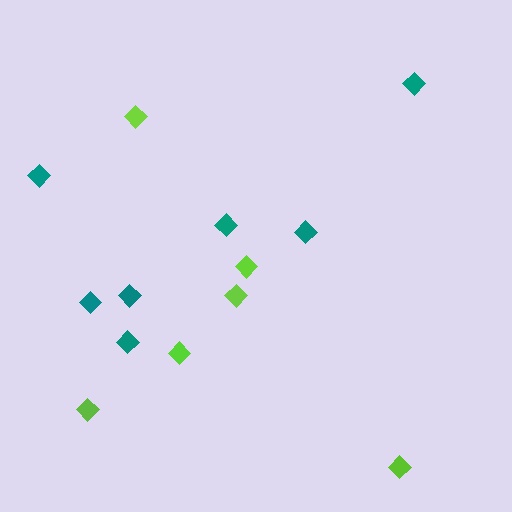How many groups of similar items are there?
There are 2 groups: one group of lime diamonds (6) and one group of teal diamonds (7).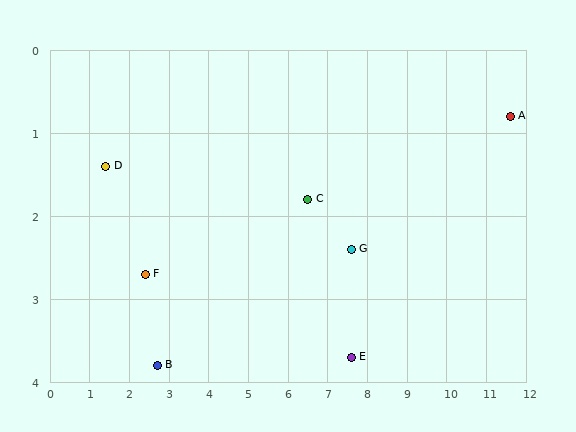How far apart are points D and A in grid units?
Points D and A are about 10.2 grid units apart.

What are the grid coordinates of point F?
Point F is at approximately (2.4, 2.7).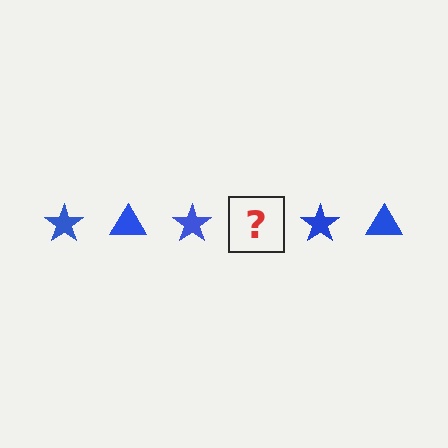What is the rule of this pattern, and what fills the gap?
The rule is that the pattern cycles through star, triangle shapes in blue. The gap should be filled with a blue triangle.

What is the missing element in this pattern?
The missing element is a blue triangle.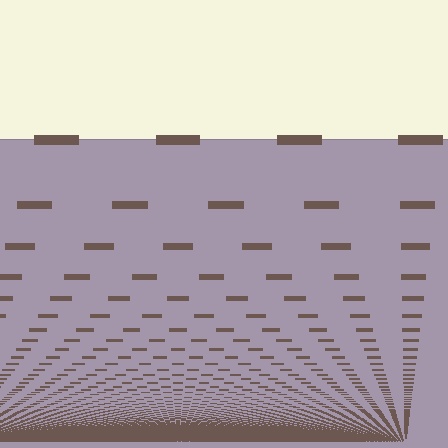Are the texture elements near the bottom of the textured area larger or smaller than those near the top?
Smaller. The gradient is inverted — elements near the bottom are smaller and denser.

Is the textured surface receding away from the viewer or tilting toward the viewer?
The surface appears to tilt toward the viewer. Texture elements get larger and sparser toward the top.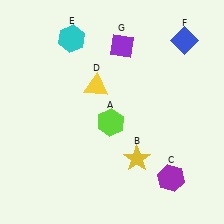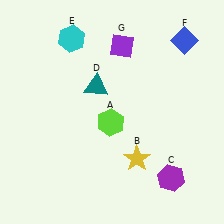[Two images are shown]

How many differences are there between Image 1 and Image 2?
There is 1 difference between the two images.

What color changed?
The triangle (D) changed from yellow in Image 1 to teal in Image 2.